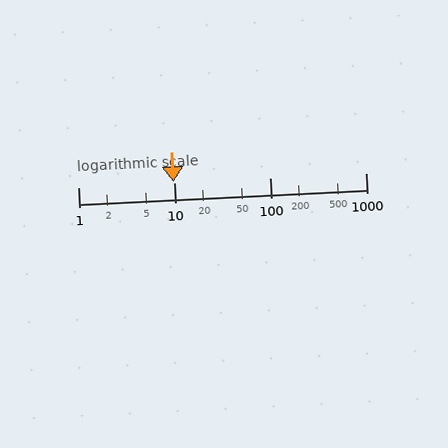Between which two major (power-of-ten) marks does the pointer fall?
The pointer is between 1 and 10.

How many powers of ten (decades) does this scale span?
The scale spans 3 decades, from 1 to 1000.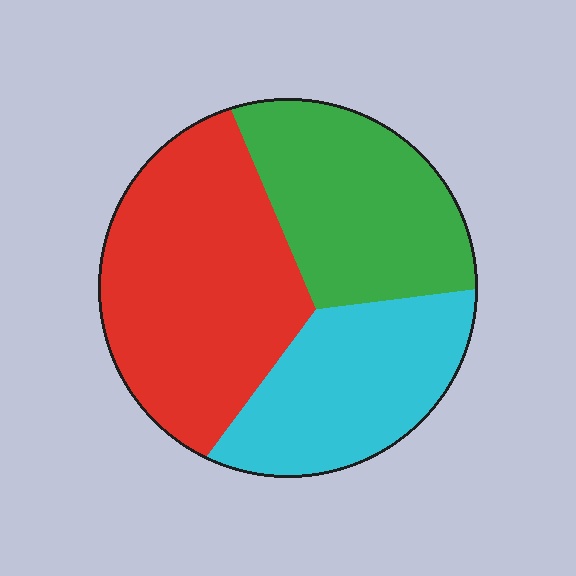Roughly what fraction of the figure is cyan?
Cyan covers roughly 25% of the figure.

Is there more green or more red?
Red.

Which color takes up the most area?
Red, at roughly 40%.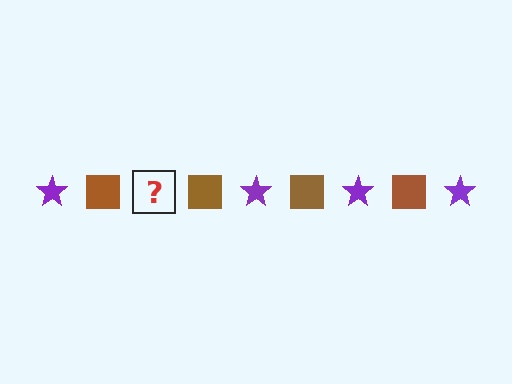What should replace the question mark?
The question mark should be replaced with a purple star.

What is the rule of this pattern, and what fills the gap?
The rule is that the pattern alternates between purple star and brown square. The gap should be filled with a purple star.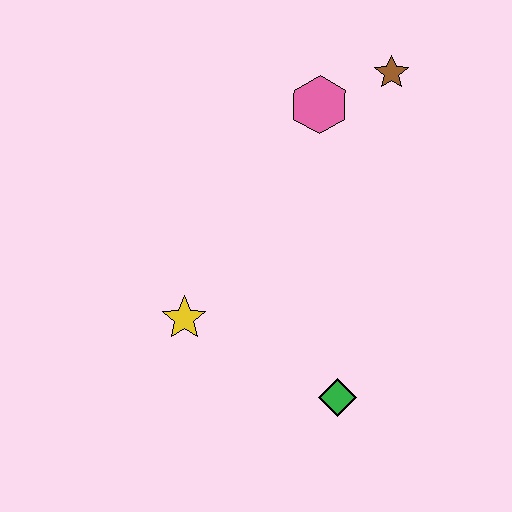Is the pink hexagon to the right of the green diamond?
No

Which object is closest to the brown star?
The pink hexagon is closest to the brown star.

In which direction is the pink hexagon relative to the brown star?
The pink hexagon is to the left of the brown star.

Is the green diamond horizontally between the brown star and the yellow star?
Yes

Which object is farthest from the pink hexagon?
The green diamond is farthest from the pink hexagon.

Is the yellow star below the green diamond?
No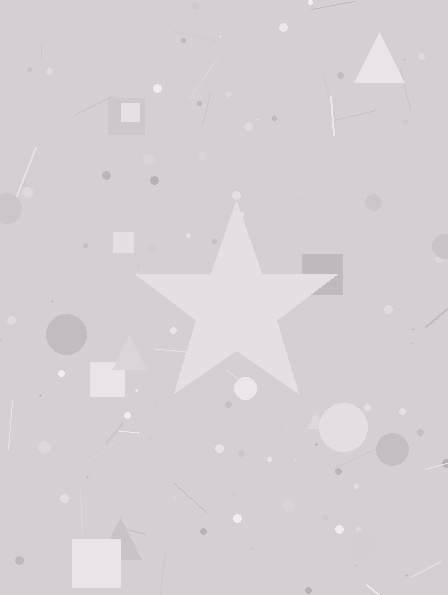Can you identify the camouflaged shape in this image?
The camouflaged shape is a star.